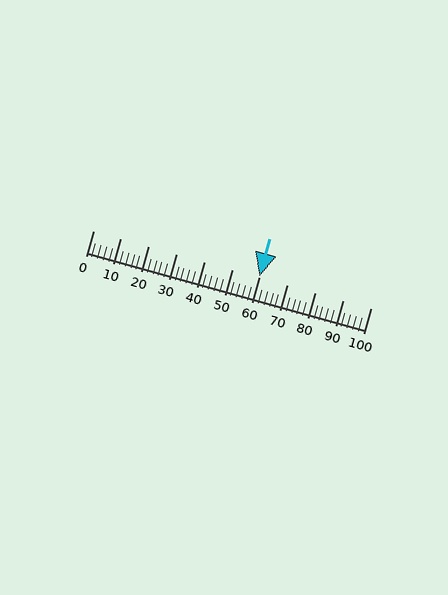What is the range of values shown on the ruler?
The ruler shows values from 0 to 100.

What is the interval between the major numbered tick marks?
The major tick marks are spaced 10 units apart.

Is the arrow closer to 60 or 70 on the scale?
The arrow is closer to 60.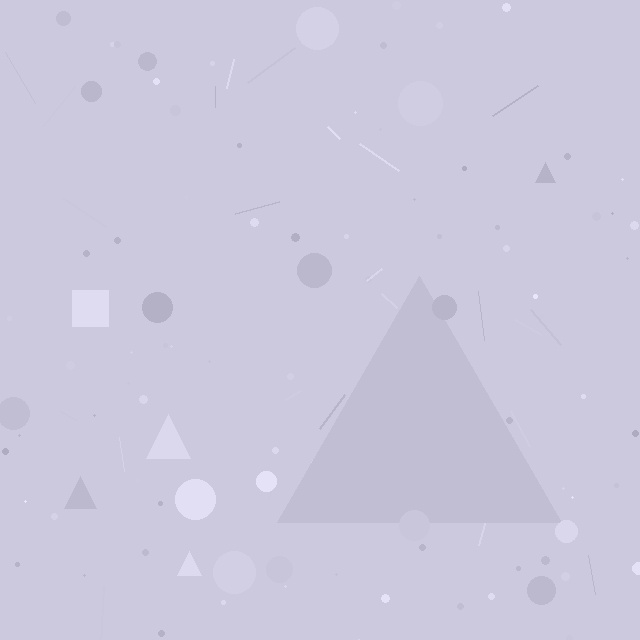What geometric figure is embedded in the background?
A triangle is embedded in the background.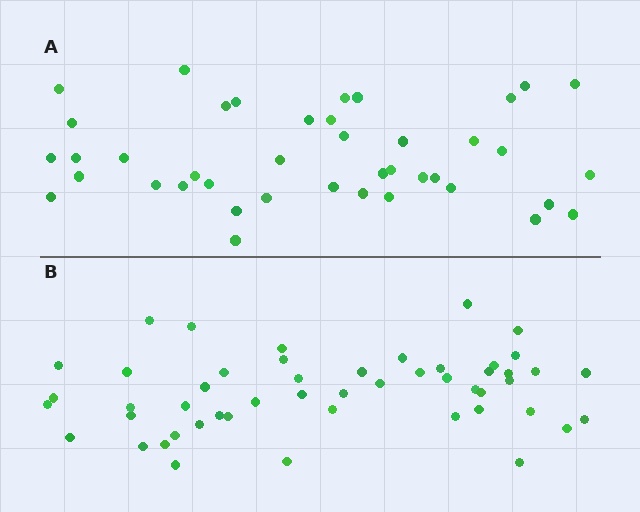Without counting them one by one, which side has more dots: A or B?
Region B (the bottom region) has more dots.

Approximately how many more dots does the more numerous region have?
Region B has roughly 8 or so more dots than region A.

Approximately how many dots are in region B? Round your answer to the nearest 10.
About 50 dots.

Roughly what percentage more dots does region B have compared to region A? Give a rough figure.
About 20% more.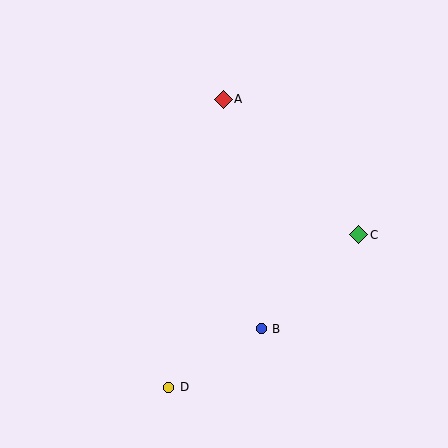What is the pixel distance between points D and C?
The distance between D and C is 243 pixels.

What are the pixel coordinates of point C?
Point C is at (359, 235).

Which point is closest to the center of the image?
Point B at (261, 329) is closest to the center.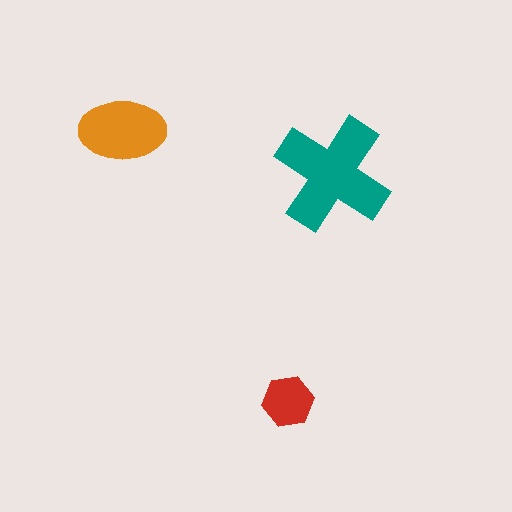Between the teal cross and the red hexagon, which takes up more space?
The teal cross.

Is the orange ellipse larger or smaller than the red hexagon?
Larger.